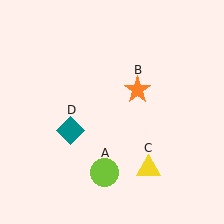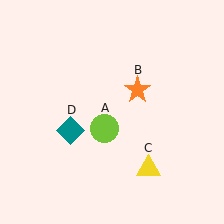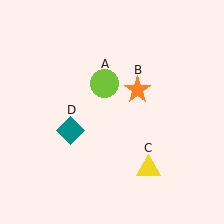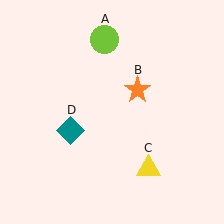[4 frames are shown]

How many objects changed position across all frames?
1 object changed position: lime circle (object A).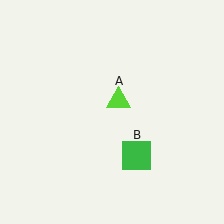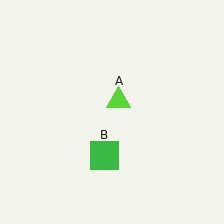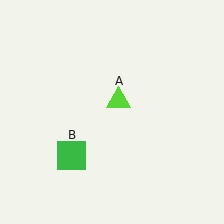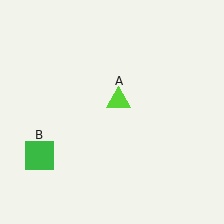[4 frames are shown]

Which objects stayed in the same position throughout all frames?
Lime triangle (object A) remained stationary.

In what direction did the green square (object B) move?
The green square (object B) moved left.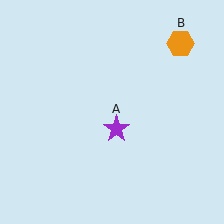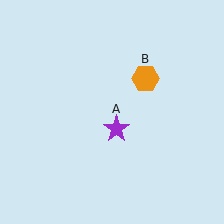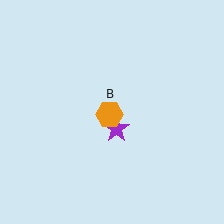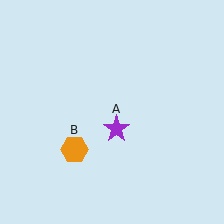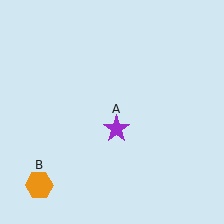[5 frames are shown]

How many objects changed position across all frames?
1 object changed position: orange hexagon (object B).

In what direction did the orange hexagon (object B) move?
The orange hexagon (object B) moved down and to the left.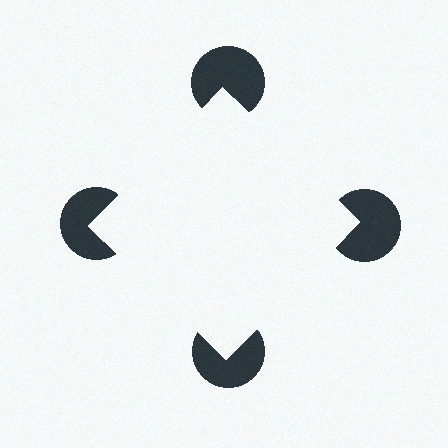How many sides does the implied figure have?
4 sides.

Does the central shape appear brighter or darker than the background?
It typically appears slightly brighter than the background, even though no actual brightness change is drawn.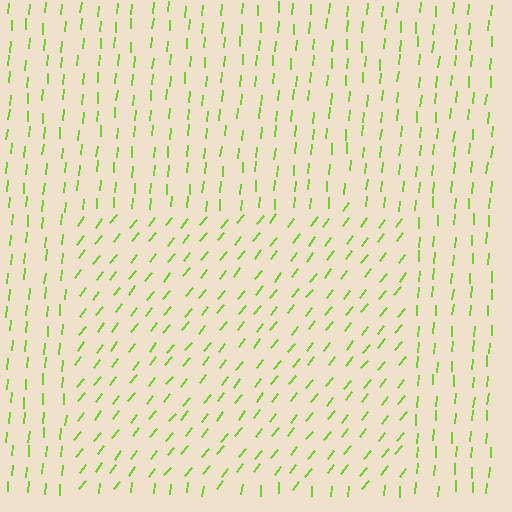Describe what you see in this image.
The image is filled with small lime line segments. A rectangle region in the image has lines oriented differently from the surrounding lines, creating a visible texture boundary.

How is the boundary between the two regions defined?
The boundary is defined purely by a change in line orientation (approximately 34 degrees difference). All lines are the same color and thickness.